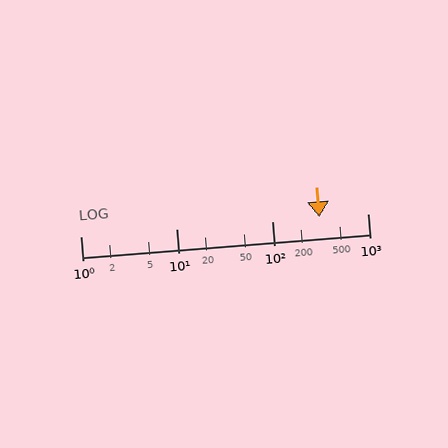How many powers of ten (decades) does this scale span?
The scale spans 3 decades, from 1 to 1000.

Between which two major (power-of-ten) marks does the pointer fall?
The pointer is between 100 and 1000.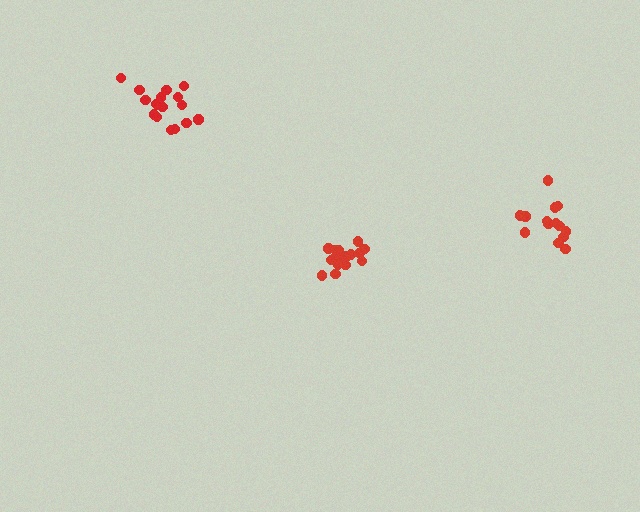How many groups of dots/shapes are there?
There are 3 groups.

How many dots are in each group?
Group 1: 17 dots, Group 2: 17 dots, Group 3: 15 dots (49 total).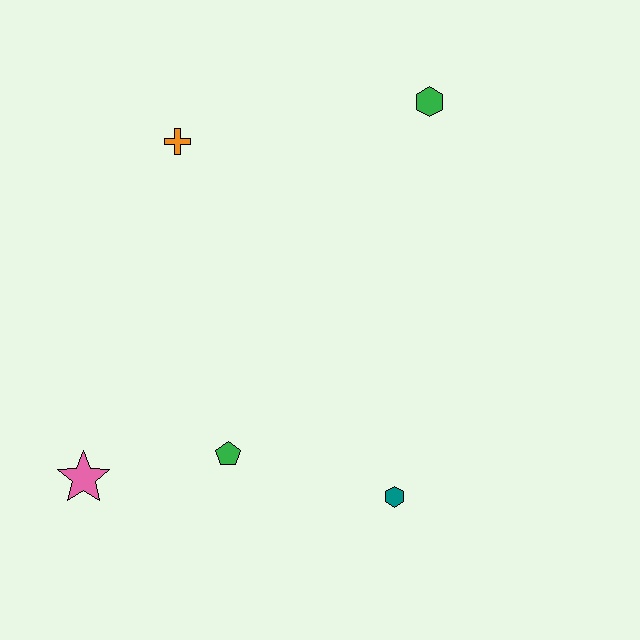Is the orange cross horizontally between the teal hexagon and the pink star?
Yes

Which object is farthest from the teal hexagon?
The orange cross is farthest from the teal hexagon.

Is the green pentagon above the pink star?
Yes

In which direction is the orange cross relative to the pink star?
The orange cross is above the pink star.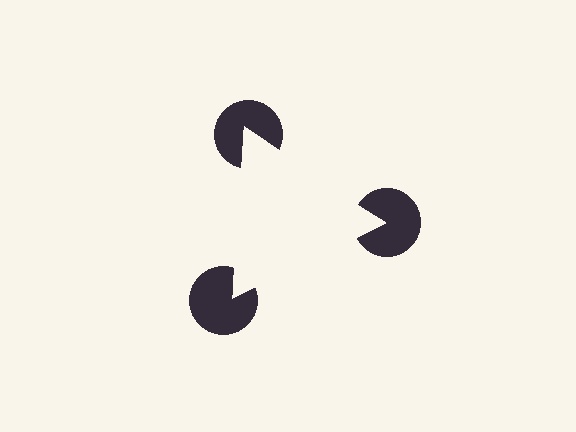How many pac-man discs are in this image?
There are 3 — one at each vertex of the illusory triangle.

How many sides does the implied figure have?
3 sides.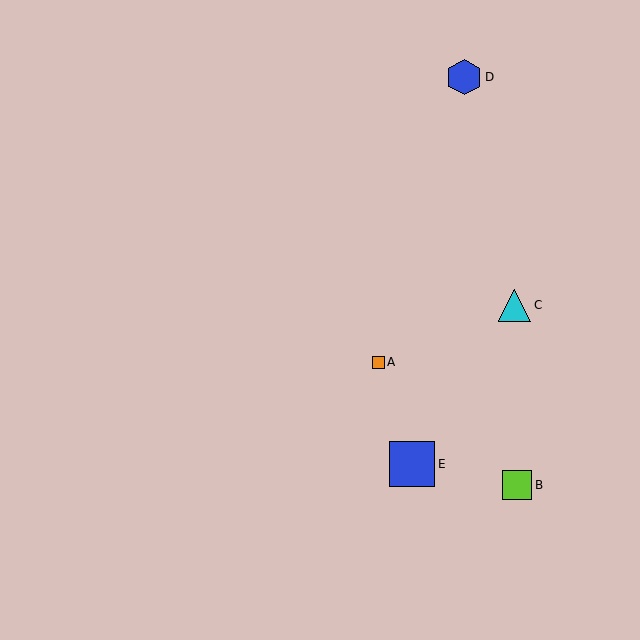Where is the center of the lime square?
The center of the lime square is at (517, 485).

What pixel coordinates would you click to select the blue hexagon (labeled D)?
Click at (464, 77) to select the blue hexagon D.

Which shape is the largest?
The blue square (labeled E) is the largest.